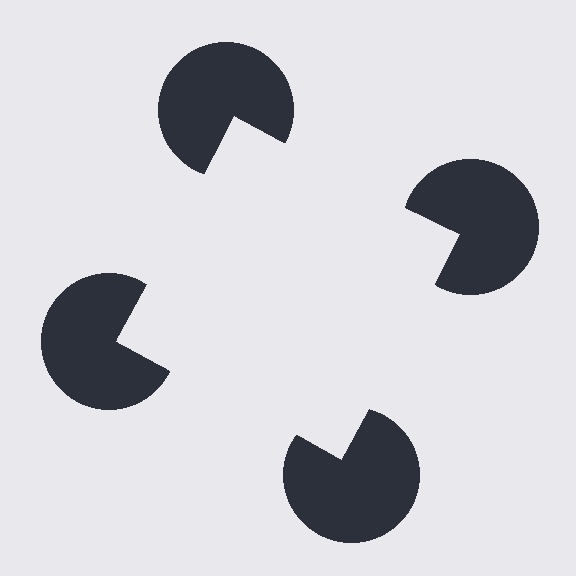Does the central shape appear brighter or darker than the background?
It typically appears slightly brighter than the background, even though no actual brightness change is drawn.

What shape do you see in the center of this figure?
An illusory square — its edges are inferred from the aligned wedge cuts in the pac-man discs, not physically drawn.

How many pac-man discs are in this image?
There are 4 — one at each vertex of the illusory square.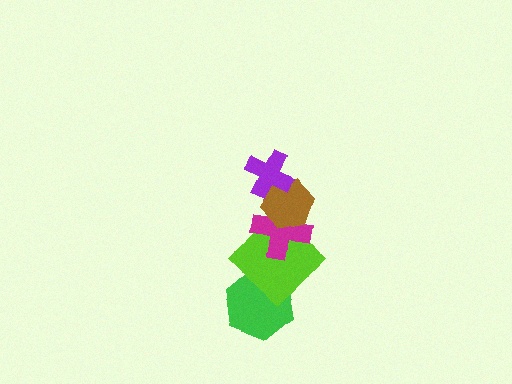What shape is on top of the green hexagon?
The lime diamond is on top of the green hexagon.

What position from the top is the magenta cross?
The magenta cross is 3rd from the top.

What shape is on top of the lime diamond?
The magenta cross is on top of the lime diamond.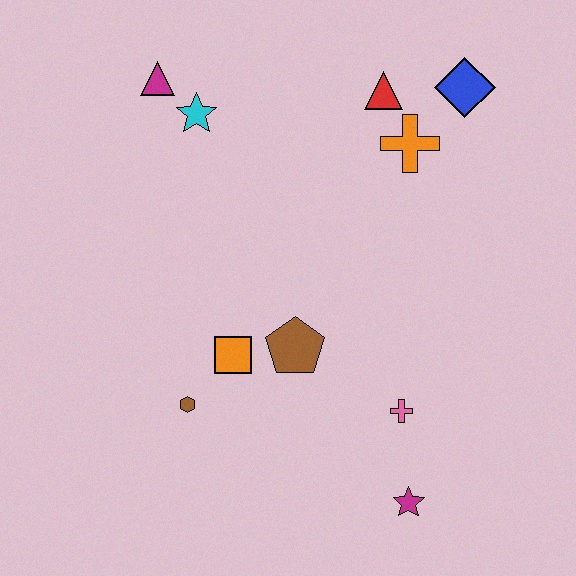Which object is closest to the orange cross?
The red triangle is closest to the orange cross.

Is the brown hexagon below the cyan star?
Yes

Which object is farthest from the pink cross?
The magenta triangle is farthest from the pink cross.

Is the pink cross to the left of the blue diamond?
Yes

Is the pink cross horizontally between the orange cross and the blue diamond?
No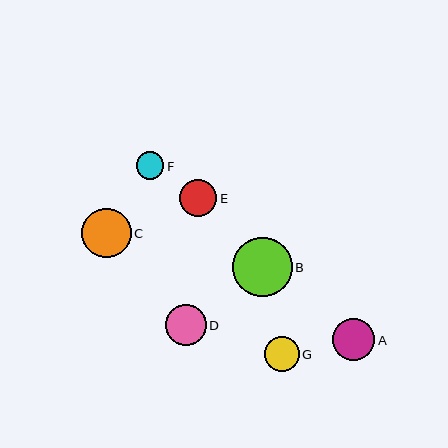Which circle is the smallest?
Circle F is the smallest with a size of approximately 27 pixels.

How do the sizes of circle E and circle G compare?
Circle E and circle G are approximately the same size.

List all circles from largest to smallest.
From largest to smallest: B, C, A, D, E, G, F.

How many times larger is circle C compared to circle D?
Circle C is approximately 1.2 times the size of circle D.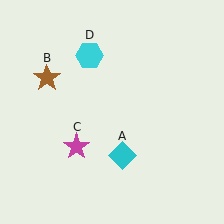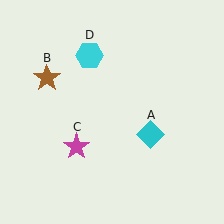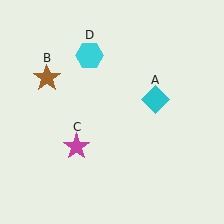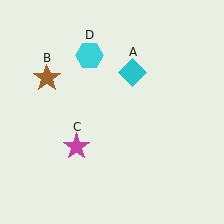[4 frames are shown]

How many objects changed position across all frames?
1 object changed position: cyan diamond (object A).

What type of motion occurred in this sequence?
The cyan diamond (object A) rotated counterclockwise around the center of the scene.